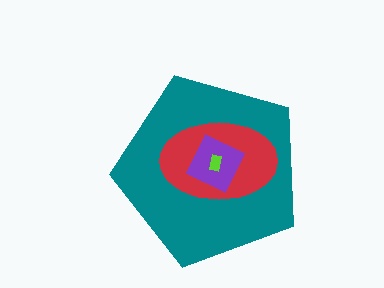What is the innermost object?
The lime rectangle.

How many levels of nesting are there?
4.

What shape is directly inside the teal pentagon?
The red ellipse.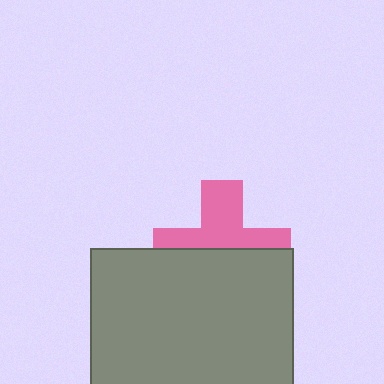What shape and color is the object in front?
The object in front is a gray rectangle.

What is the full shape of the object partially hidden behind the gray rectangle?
The partially hidden object is a pink cross.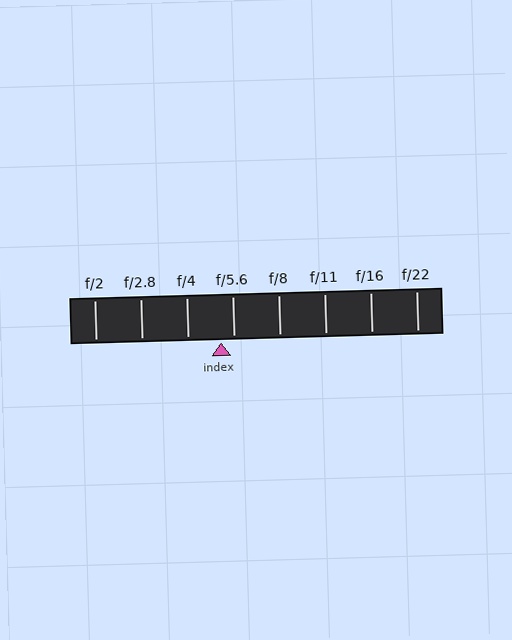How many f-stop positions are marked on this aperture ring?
There are 8 f-stop positions marked.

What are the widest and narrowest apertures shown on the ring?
The widest aperture shown is f/2 and the narrowest is f/22.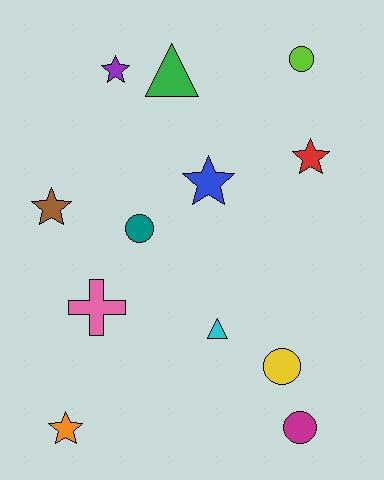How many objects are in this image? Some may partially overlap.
There are 12 objects.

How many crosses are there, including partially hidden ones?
There is 1 cross.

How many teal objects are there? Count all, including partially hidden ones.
There is 1 teal object.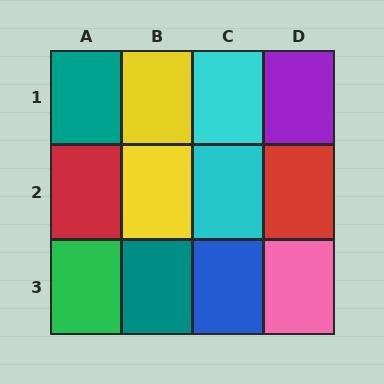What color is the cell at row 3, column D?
Pink.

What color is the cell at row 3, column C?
Blue.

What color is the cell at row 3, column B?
Teal.